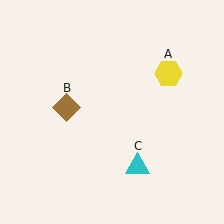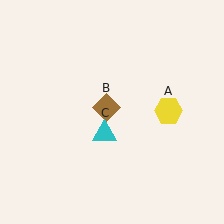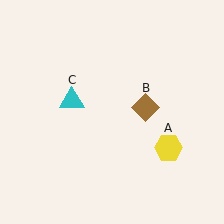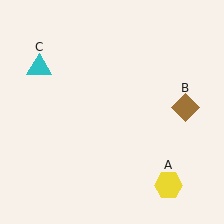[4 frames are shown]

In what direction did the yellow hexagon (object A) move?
The yellow hexagon (object A) moved down.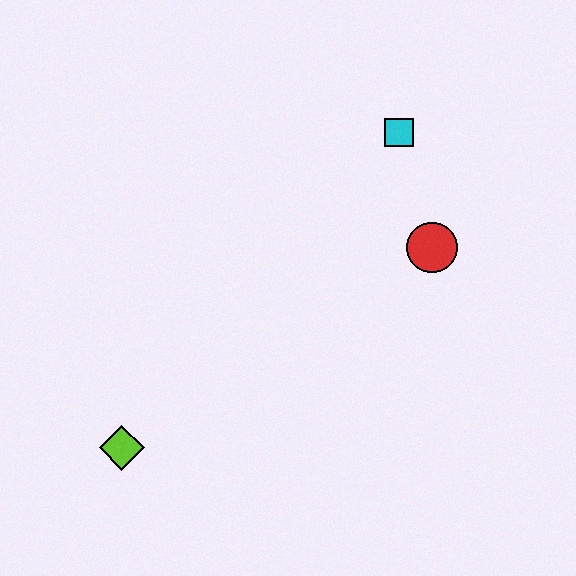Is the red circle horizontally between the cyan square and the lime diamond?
No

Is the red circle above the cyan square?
No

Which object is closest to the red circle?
The cyan square is closest to the red circle.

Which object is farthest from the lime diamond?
The cyan square is farthest from the lime diamond.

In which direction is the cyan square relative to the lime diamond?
The cyan square is above the lime diamond.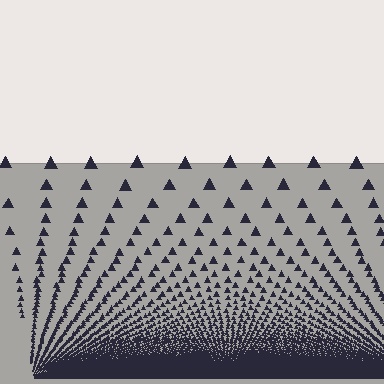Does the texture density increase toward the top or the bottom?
Density increases toward the bottom.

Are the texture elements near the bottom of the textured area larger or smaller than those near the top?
Smaller. The gradient is inverted — elements near the bottom are smaller and denser.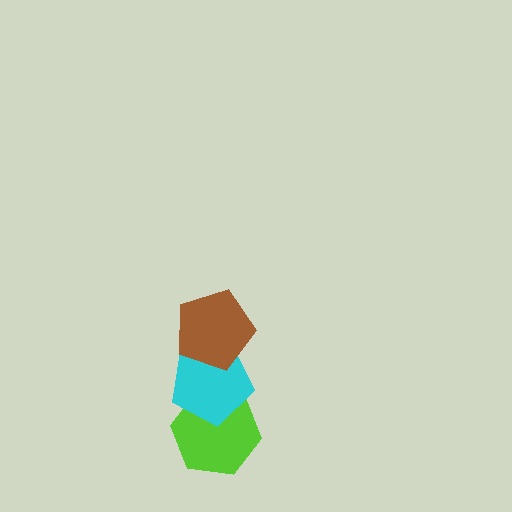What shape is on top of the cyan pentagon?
The brown pentagon is on top of the cyan pentagon.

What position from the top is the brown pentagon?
The brown pentagon is 1st from the top.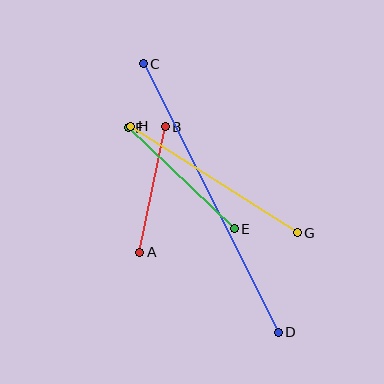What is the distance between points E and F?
The distance is approximately 146 pixels.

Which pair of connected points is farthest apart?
Points C and D are farthest apart.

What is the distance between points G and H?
The distance is approximately 198 pixels.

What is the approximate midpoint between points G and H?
The midpoint is at approximately (214, 179) pixels.